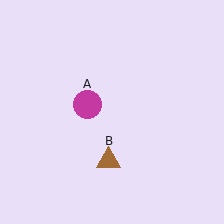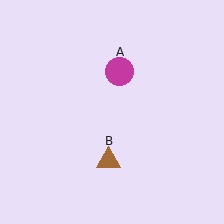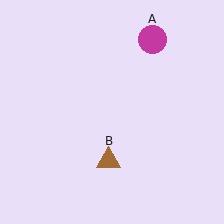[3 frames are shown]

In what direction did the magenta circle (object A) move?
The magenta circle (object A) moved up and to the right.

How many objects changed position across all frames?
1 object changed position: magenta circle (object A).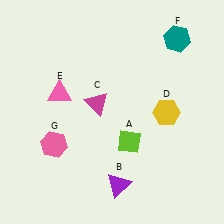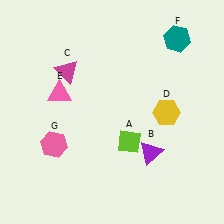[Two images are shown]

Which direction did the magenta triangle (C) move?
The magenta triangle (C) moved up.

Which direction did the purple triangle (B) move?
The purple triangle (B) moved up.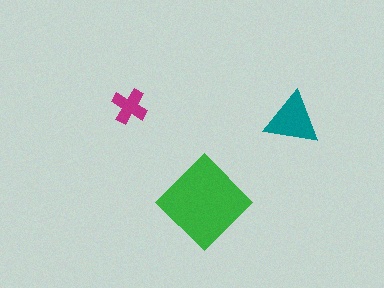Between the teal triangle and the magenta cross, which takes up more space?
The teal triangle.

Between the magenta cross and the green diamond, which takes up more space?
The green diamond.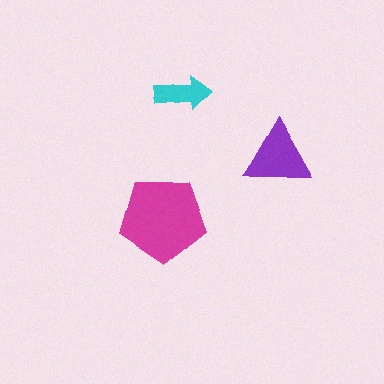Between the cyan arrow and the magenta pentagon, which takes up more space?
The magenta pentagon.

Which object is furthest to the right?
The purple triangle is rightmost.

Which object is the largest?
The magenta pentagon.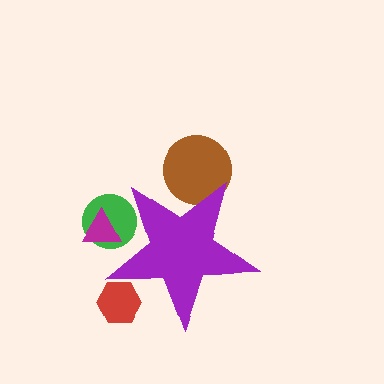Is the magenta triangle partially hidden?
Yes, the magenta triangle is partially hidden behind the purple star.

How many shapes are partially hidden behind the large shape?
4 shapes are partially hidden.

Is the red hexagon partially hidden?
Yes, the red hexagon is partially hidden behind the purple star.